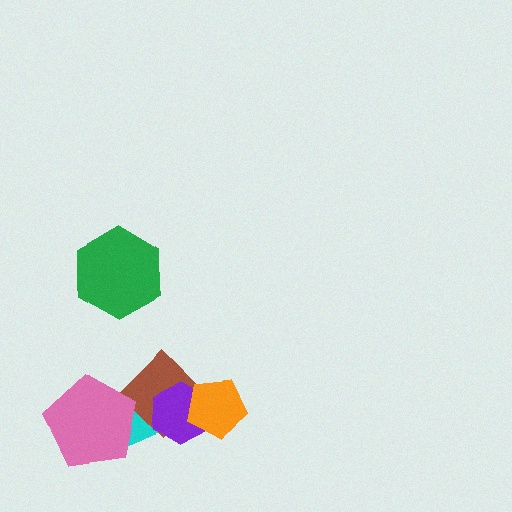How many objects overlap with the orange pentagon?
2 objects overlap with the orange pentagon.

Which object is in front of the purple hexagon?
The orange pentagon is in front of the purple hexagon.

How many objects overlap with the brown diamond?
4 objects overlap with the brown diamond.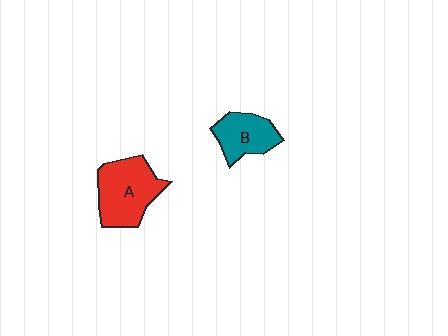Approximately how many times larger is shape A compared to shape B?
Approximately 1.5 times.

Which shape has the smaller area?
Shape B (teal).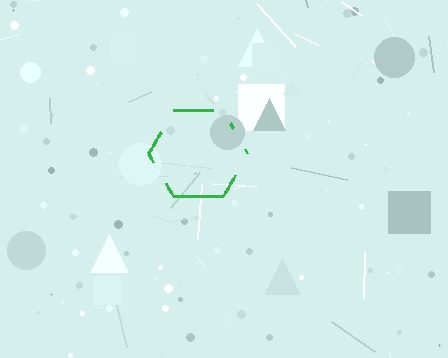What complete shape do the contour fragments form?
The contour fragments form a hexagon.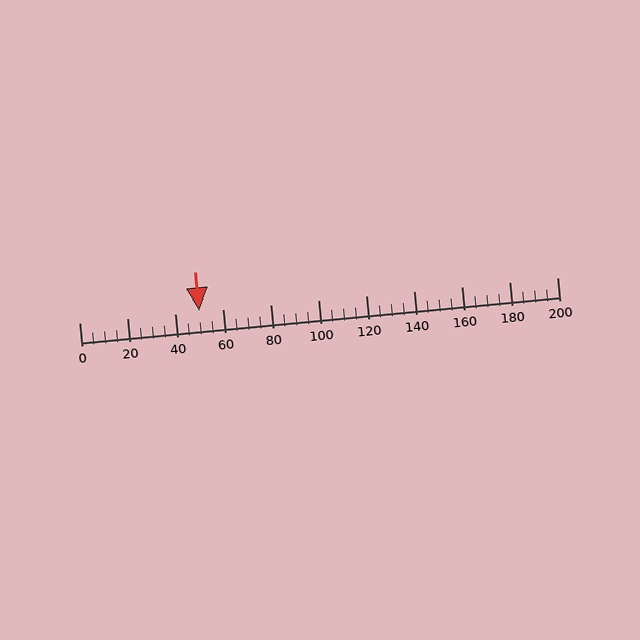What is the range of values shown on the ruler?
The ruler shows values from 0 to 200.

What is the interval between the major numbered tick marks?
The major tick marks are spaced 20 units apart.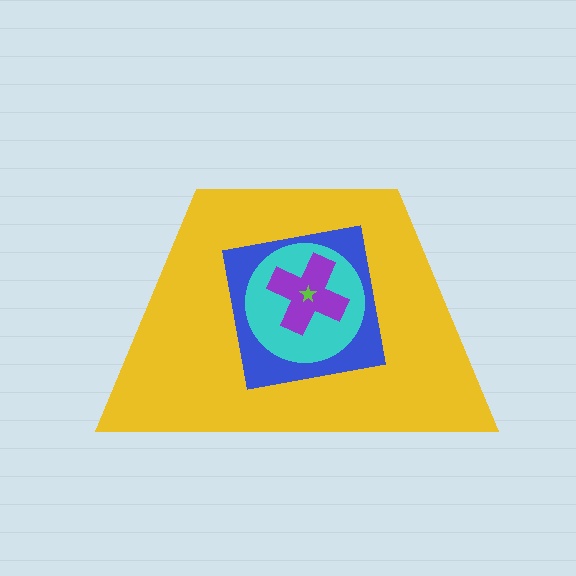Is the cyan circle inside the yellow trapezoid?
Yes.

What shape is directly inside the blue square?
The cyan circle.